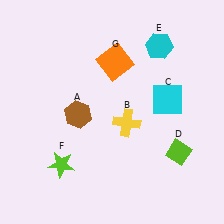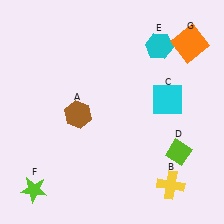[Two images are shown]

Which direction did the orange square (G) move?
The orange square (G) moved right.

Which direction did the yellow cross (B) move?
The yellow cross (B) moved down.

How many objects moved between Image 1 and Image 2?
3 objects moved between the two images.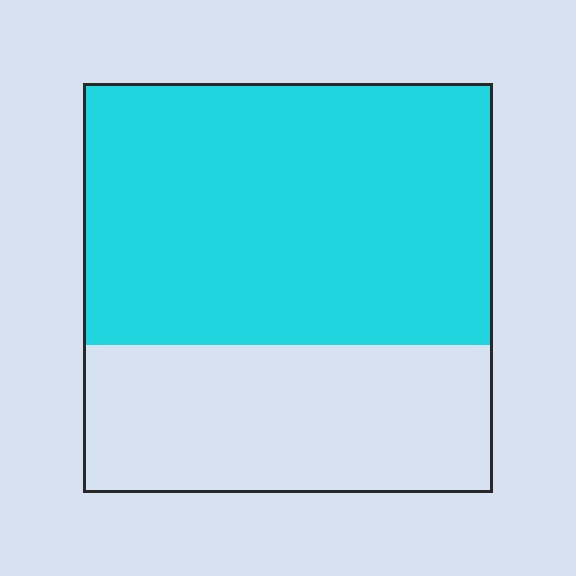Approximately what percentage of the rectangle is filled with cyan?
Approximately 65%.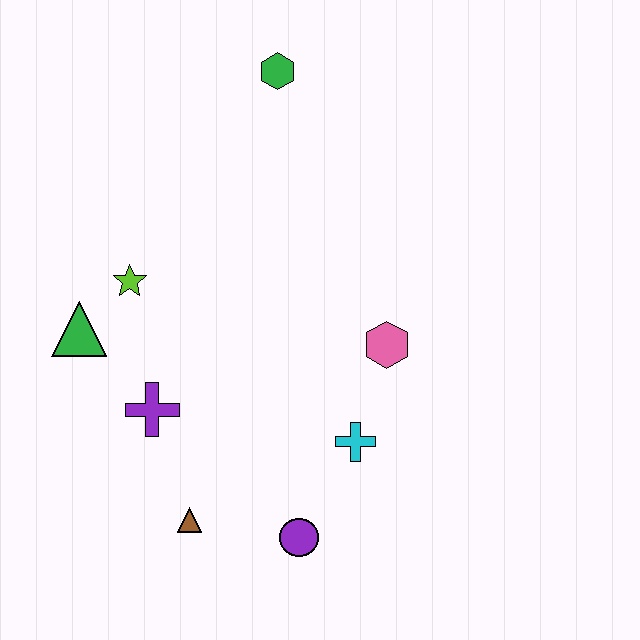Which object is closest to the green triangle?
The lime star is closest to the green triangle.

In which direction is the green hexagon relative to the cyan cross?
The green hexagon is above the cyan cross.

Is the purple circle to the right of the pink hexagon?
No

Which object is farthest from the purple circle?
The green hexagon is farthest from the purple circle.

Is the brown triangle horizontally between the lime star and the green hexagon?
Yes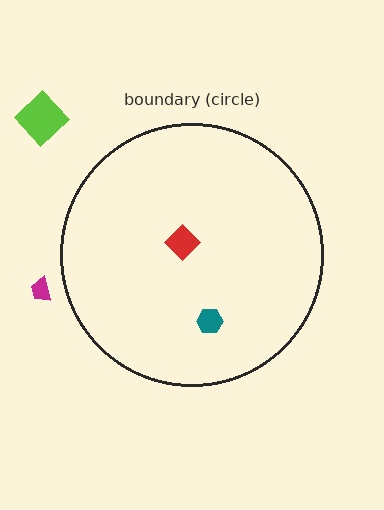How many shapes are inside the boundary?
2 inside, 2 outside.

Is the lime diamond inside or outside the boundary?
Outside.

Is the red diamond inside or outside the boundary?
Inside.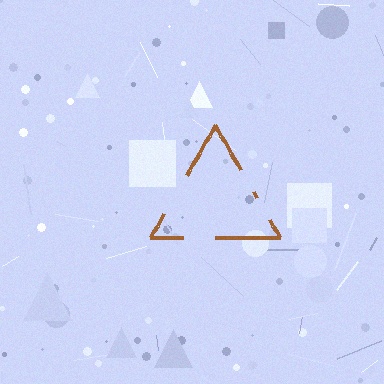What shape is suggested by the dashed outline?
The dashed outline suggests a triangle.